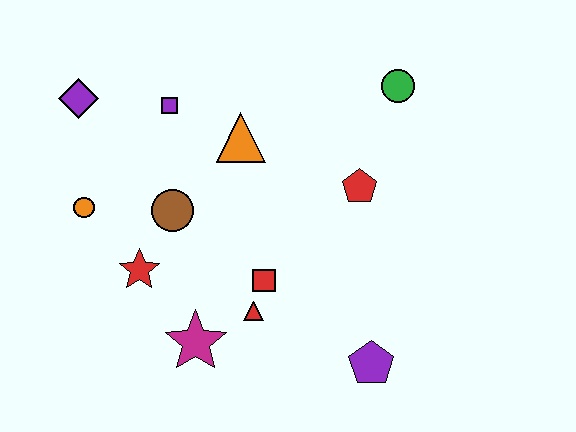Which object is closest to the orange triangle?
The purple square is closest to the orange triangle.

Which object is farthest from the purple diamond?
The purple pentagon is farthest from the purple diamond.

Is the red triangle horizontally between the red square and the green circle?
No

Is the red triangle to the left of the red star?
No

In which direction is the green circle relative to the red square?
The green circle is above the red square.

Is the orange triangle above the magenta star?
Yes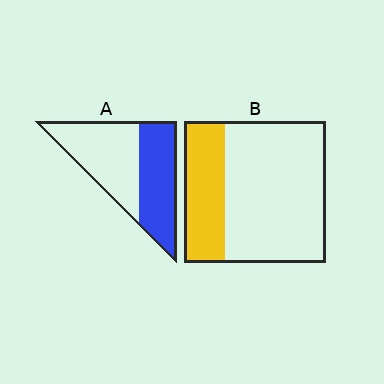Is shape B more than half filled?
No.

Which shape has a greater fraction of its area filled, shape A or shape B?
Shape A.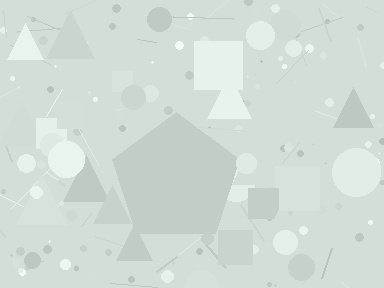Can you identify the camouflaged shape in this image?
The camouflaged shape is a pentagon.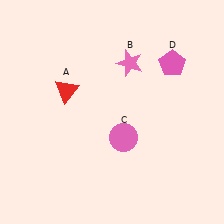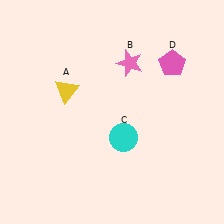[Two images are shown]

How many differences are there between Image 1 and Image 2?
There are 2 differences between the two images.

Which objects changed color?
A changed from red to yellow. C changed from pink to cyan.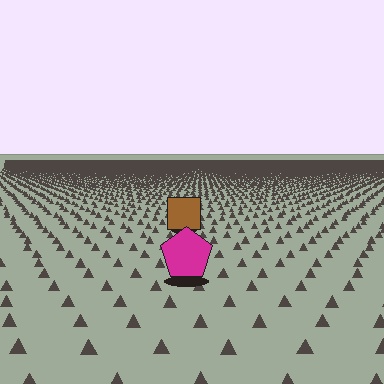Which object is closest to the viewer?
The magenta pentagon is closest. The texture marks near it are larger and more spread out.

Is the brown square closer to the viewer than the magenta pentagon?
No. The magenta pentagon is closer — you can tell from the texture gradient: the ground texture is coarser near it.